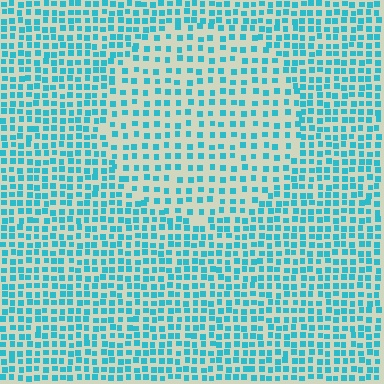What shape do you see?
I see a circle.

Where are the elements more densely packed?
The elements are more densely packed outside the circle boundary.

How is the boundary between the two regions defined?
The boundary is defined by a change in element density (approximately 1.7x ratio). All elements are the same color, size, and shape.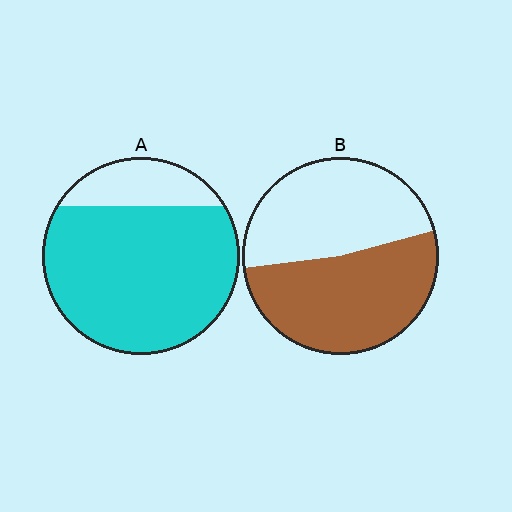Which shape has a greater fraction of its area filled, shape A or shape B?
Shape A.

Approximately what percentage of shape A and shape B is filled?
A is approximately 80% and B is approximately 50%.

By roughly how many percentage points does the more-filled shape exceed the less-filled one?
By roughly 30 percentage points (A over B).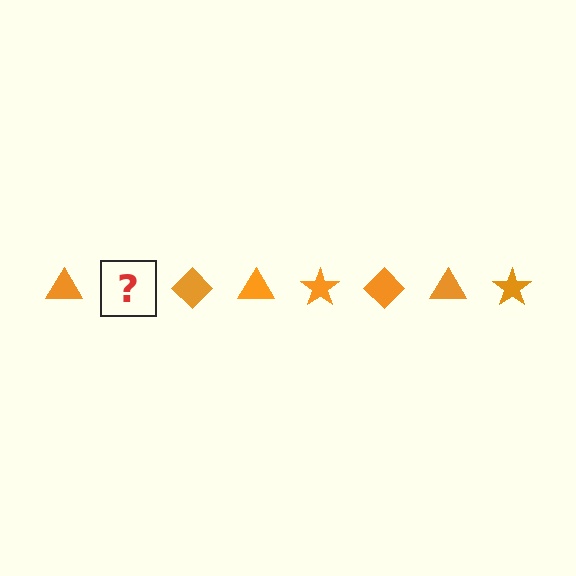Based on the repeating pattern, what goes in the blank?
The blank should be an orange star.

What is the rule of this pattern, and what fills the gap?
The rule is that the pattern cycles through triangle, star, diamond shapes in orange. The gap should be filled with an orange star.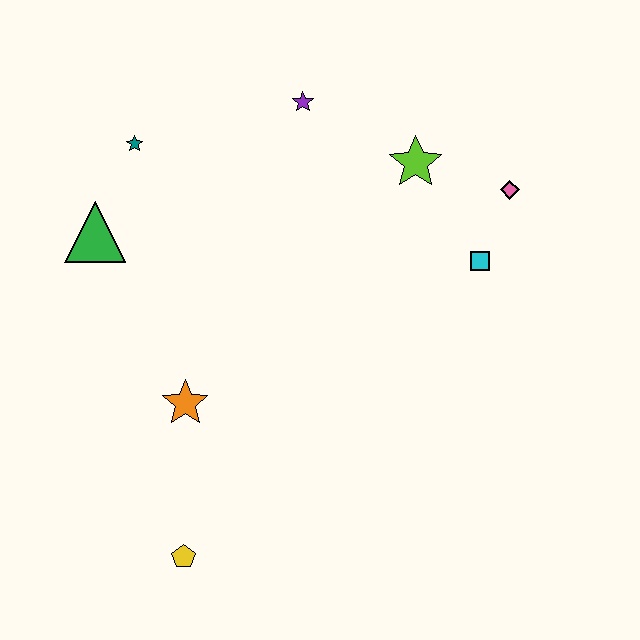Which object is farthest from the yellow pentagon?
The pink diamond is farthest from the yellow pentagon.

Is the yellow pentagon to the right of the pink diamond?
No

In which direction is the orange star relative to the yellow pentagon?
The orange star is above the yellow pentagon.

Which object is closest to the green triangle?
The teal star is closest to the green triangle.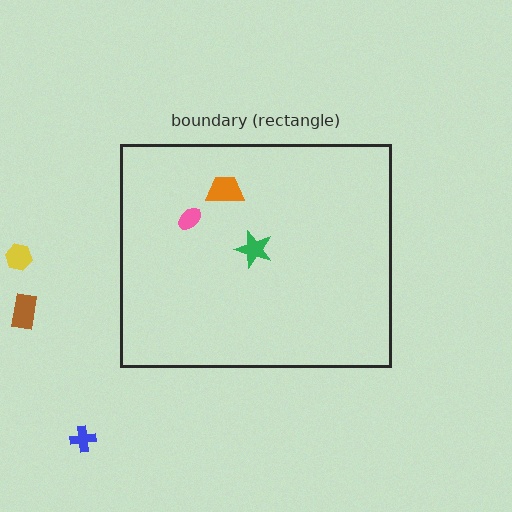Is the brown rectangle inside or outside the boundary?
Outside.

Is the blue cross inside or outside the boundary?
Outside.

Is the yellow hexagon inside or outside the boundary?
Outside.